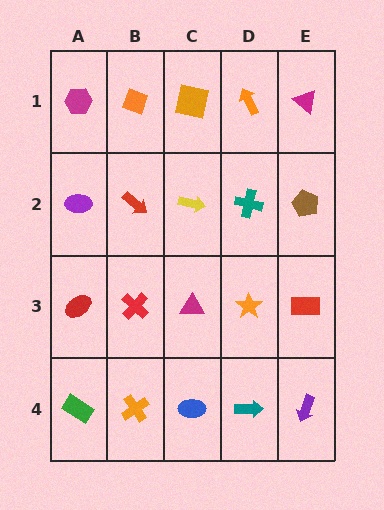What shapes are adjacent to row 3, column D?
A teal cross (row 2, column D), a teal arrow (row 4, column D), a magenta triangle (row 3, column C), a red rectangle (row 3, column E).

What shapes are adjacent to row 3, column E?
A brown pentagon (row 2, column E), a purple arrow (row 4, column E), an orange star (row 3, column D).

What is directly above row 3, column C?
A yellow arrow.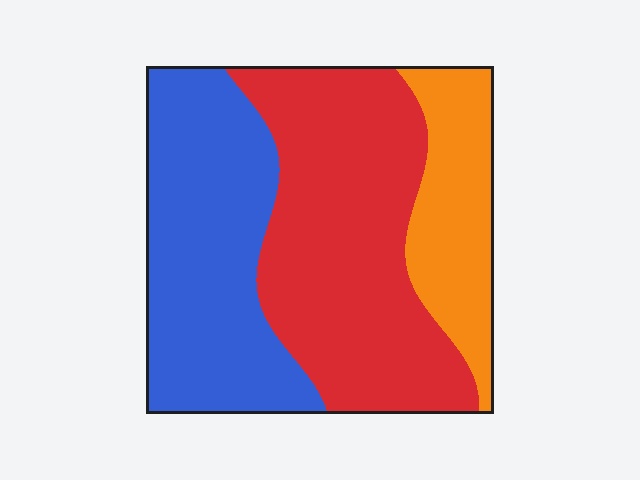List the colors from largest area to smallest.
From largest to smallest: red, blue, orange.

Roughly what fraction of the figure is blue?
Blue takes up about three eighths (3/8) of the figure.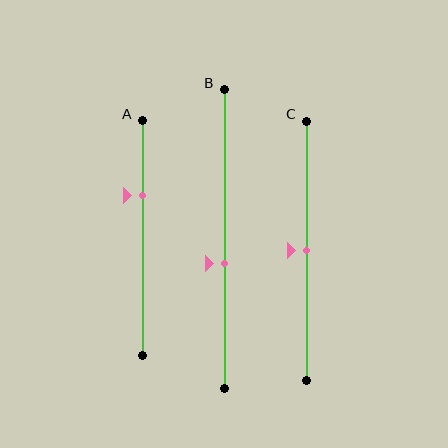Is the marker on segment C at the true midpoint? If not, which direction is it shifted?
Yes, the marker on segment C is at the true midpoint.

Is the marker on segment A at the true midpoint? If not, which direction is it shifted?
No, the marker on segment A is shifted upward by about 18% of the segment length.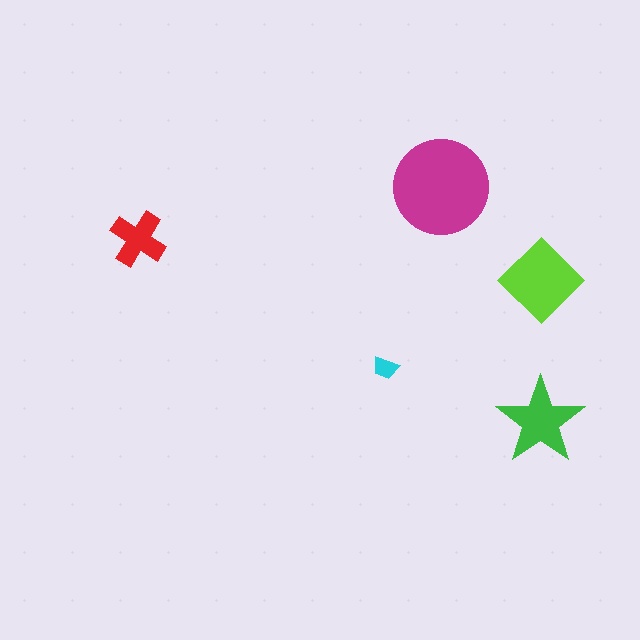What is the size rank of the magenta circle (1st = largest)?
1st.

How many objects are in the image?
There are 5 objects in the image.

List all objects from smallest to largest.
The cyan trapezoid, the red cross, the green star, the lime diamond, the magenta circle.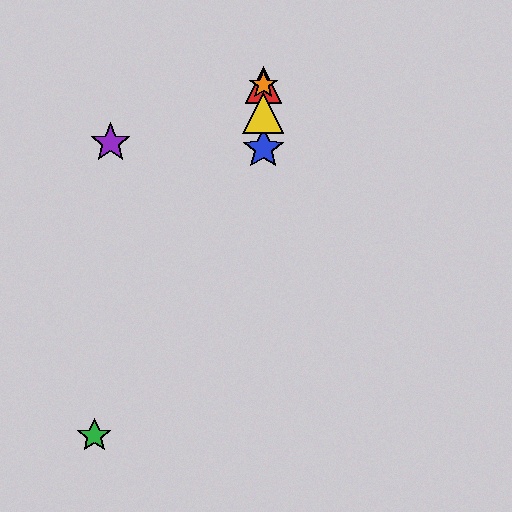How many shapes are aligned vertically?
4 shapes (the red triangle, the blue star, the yellow triangle, the orange star) are aligned vertically.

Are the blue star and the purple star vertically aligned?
No, the blue star is at x≈263 and the purple star is at x≈111.